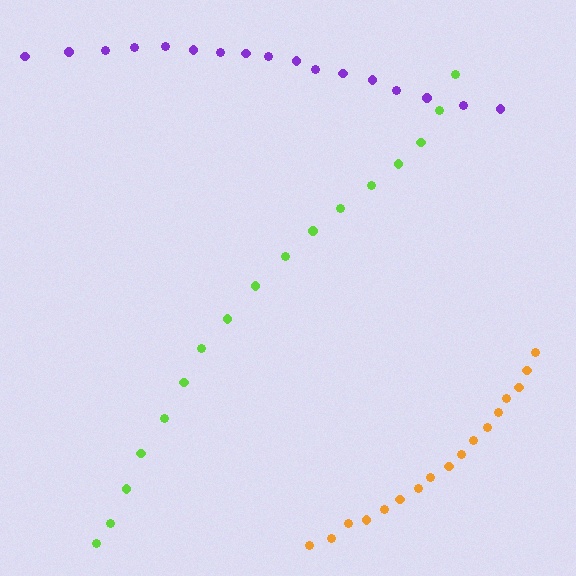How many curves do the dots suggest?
There are 3 distinct paths.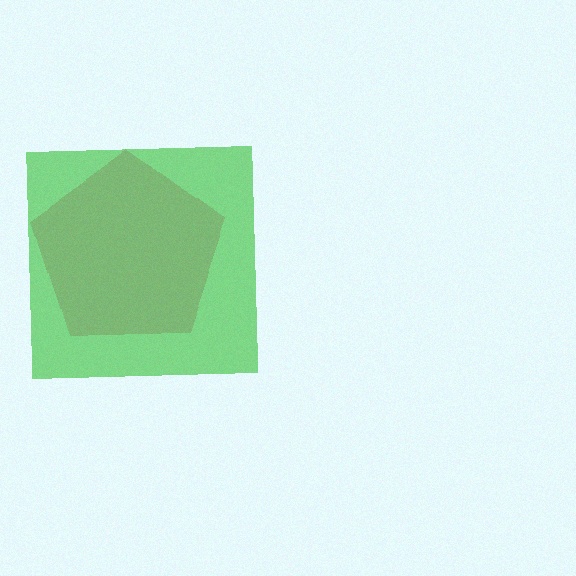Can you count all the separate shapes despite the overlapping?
Yes, there are 2 separate shapes.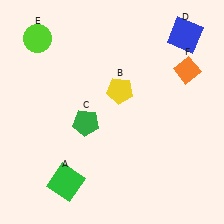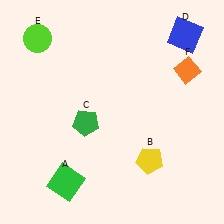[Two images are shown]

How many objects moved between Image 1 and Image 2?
1 object moved between the two images.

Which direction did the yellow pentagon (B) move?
The yellow pentagon (B) moved down.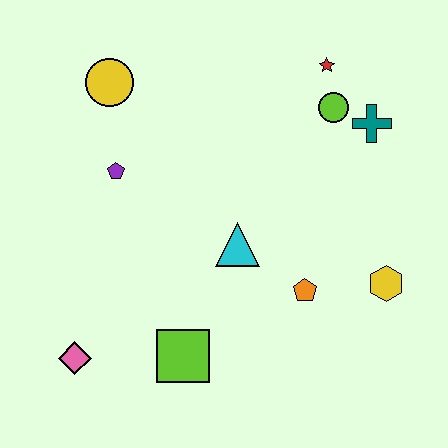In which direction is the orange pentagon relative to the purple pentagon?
The orange pentagon is to the right of the purple pentagon.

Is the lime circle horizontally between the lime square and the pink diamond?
No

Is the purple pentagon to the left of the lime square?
Yes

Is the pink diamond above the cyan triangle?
No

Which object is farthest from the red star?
The pink diamond is farthest from the red star.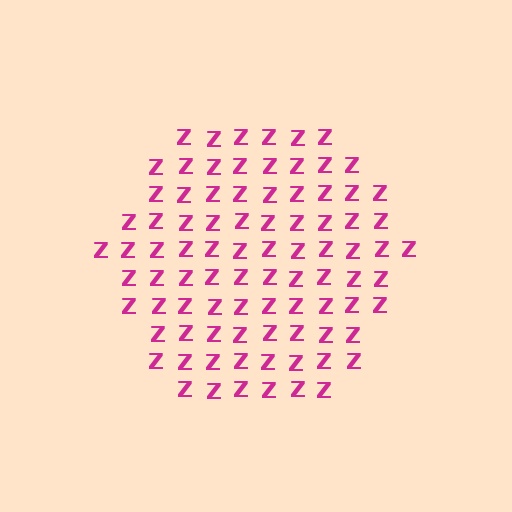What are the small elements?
The small elements are letter Z's.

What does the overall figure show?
The overall figure shows a hexagon.